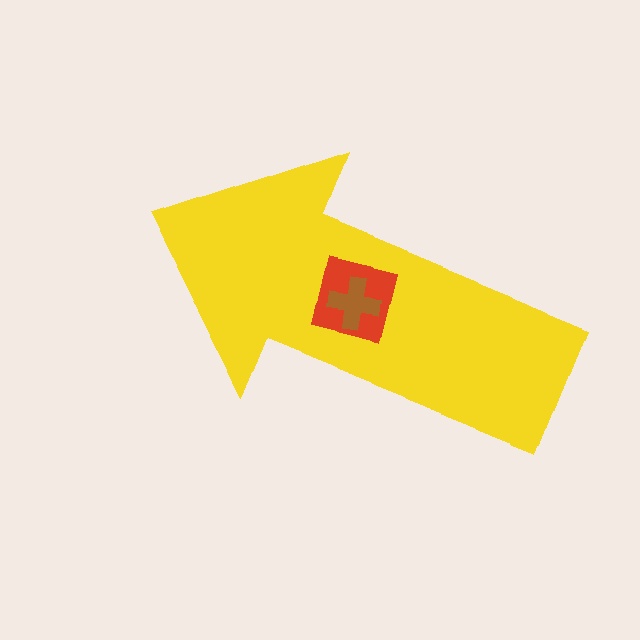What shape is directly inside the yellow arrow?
The red square.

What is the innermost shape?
The brown cross.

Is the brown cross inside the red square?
Yes.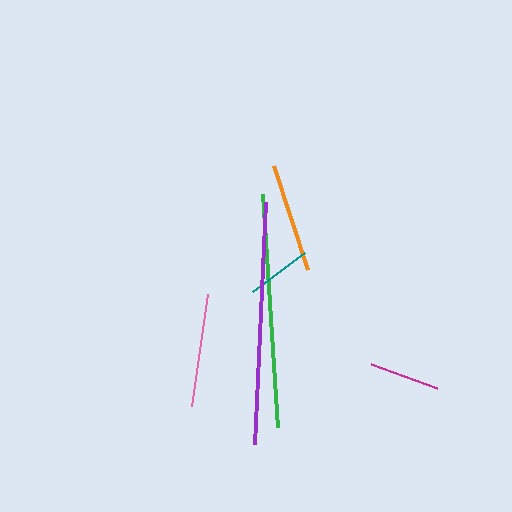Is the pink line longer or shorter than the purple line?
The purple line is longer than the pink line.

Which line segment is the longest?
The purple line is the longest at approximately 242 pixels.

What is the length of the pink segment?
The pink segment is approximately 114 pixels long.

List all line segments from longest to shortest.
From longest to shortest: purple, green, pink, orange, magenta, teal.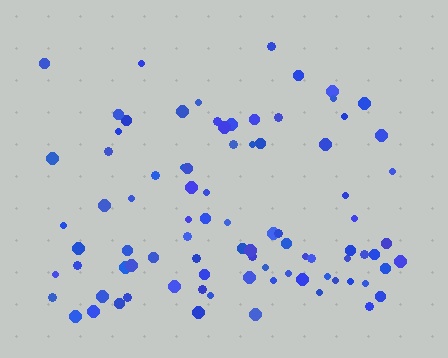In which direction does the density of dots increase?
From top to bottom, with the bottom side densest.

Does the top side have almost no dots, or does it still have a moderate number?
Still a moderate number, just noticeably fewer than the bottom.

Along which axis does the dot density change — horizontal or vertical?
Vertical.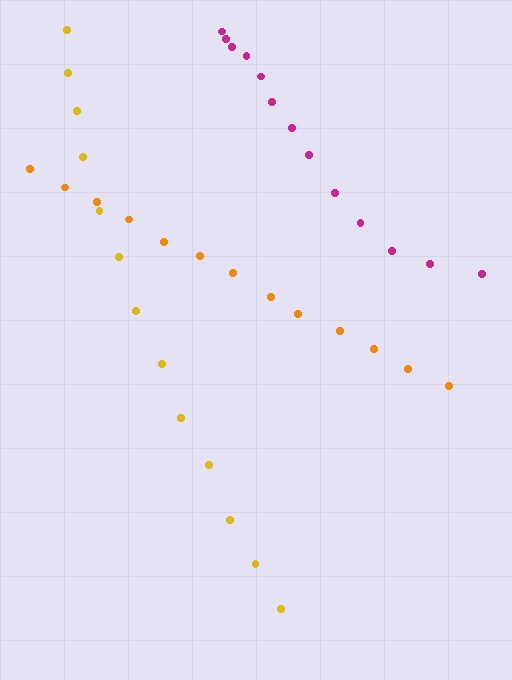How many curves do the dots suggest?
There are 3 distinct paths.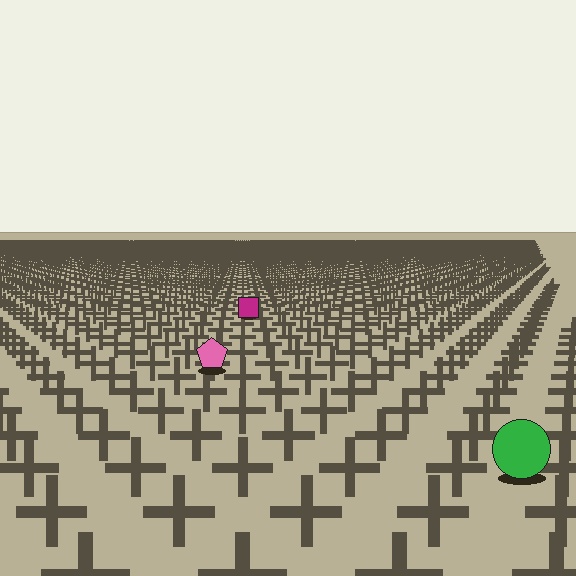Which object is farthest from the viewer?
The magenta square is farthest from the viewer. It appears smaller and the ground texture around it is denser.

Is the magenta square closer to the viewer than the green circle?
No. The green circle is closer — you can tell from the texture gradient: the ground texture is coarser near it.